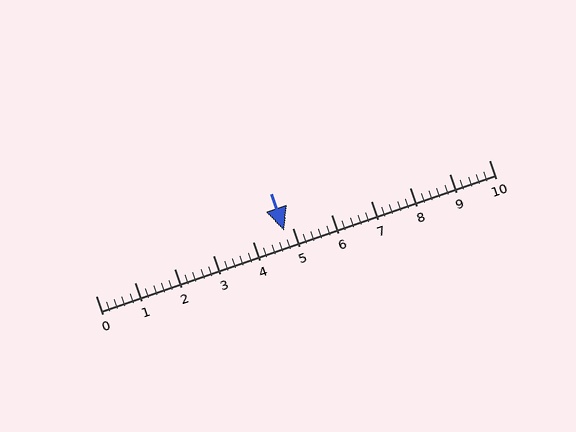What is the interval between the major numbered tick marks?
The major tick marks are spaced 1 units apart.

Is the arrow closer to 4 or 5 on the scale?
The arrow is closer to 5.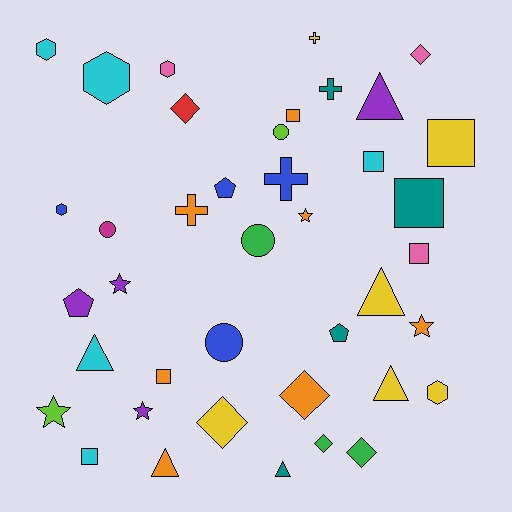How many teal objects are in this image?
There are 4 teal objects.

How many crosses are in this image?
There are 4 crosses.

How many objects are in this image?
There are 40 objects.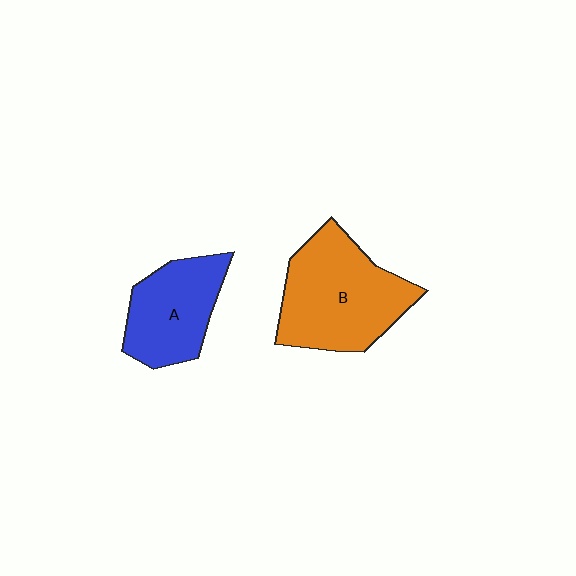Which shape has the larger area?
Shape B (orange).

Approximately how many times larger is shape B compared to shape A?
Approximately 1.4 times.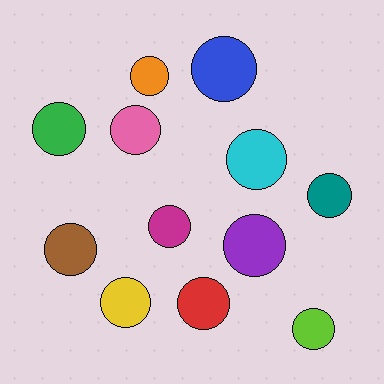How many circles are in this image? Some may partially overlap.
There are 12 circles.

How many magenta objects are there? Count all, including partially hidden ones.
There is 1 magenta object.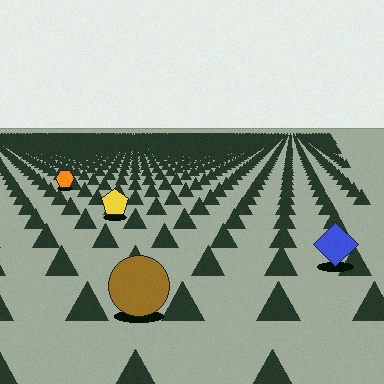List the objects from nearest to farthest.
From nearest to farthest: the brown circle, the blue diamond, the yellow pentagon, the orange hexagon.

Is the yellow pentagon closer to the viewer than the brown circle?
No. The brown circle is closer — you can tell from the texture gradient: the ground texture is coarser near it.